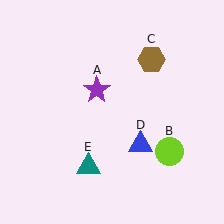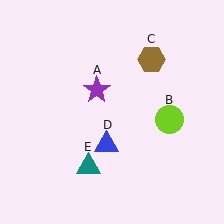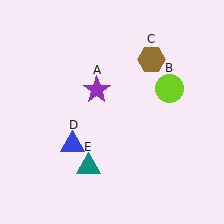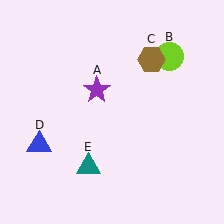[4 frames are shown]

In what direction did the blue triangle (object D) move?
The blue triangle (object D) moved left.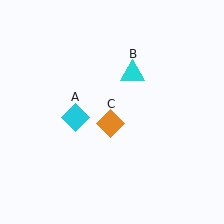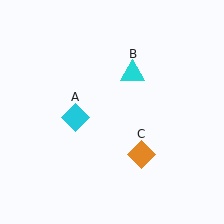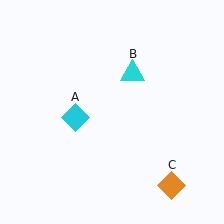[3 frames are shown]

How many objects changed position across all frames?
1 object changed position: orange diamond (object C).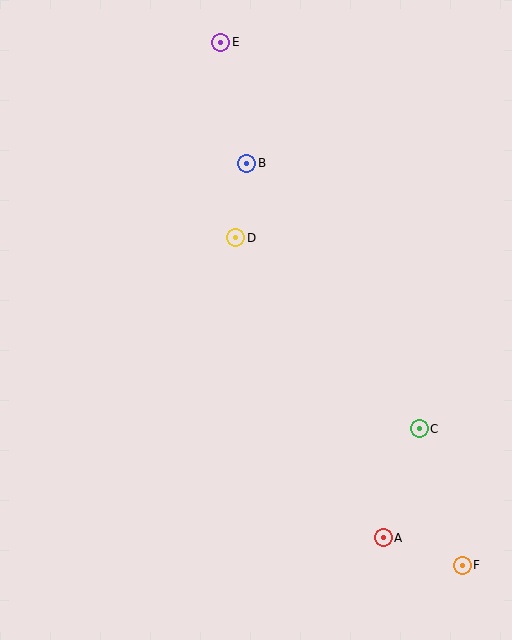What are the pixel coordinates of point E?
Point E is at (221, 42).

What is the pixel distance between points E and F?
The distance between E and F is 576 pixels.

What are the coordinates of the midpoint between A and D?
The midpoint between A and D is at (309, 388).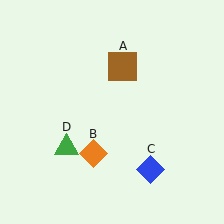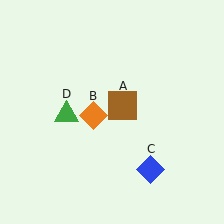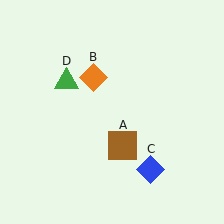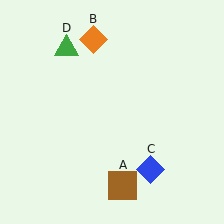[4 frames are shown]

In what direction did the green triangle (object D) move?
The green triangle (object D) moved up.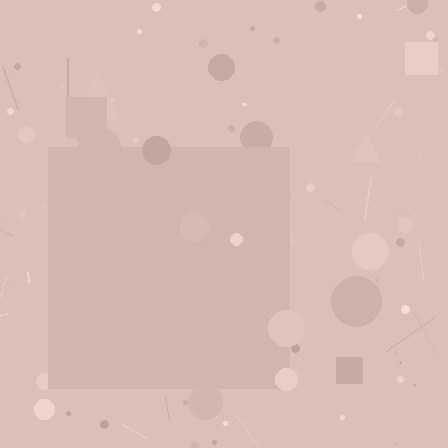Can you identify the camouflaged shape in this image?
The camouflaged shape is a square.